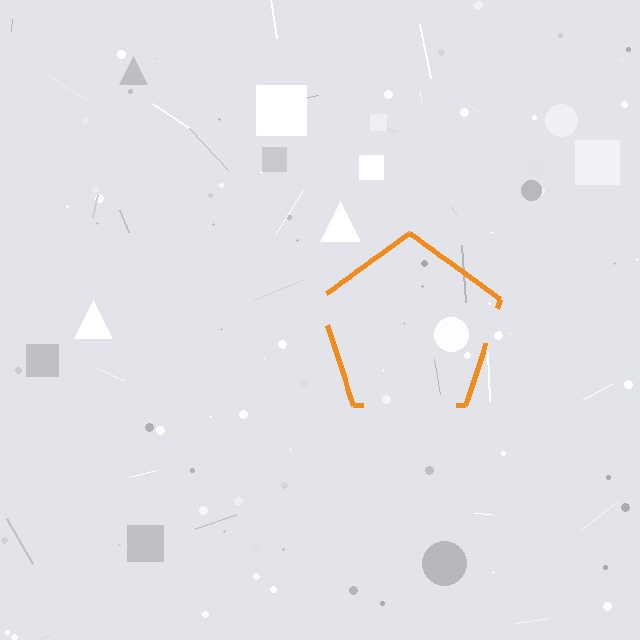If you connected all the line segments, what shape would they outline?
They would outline a pentagon.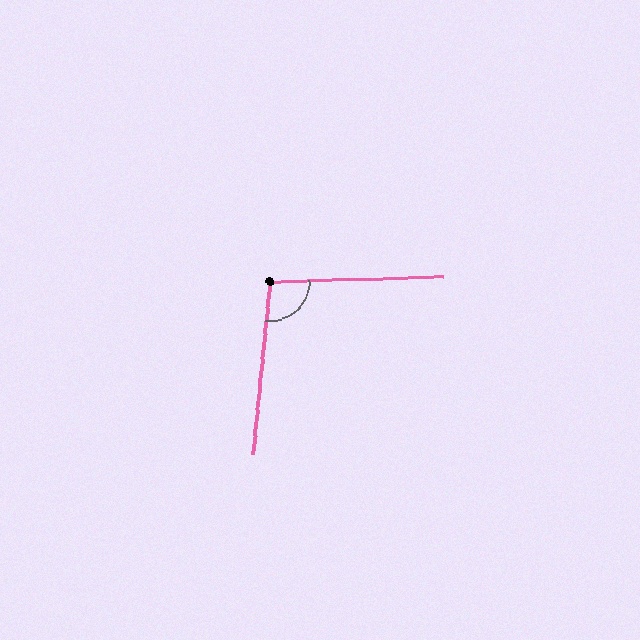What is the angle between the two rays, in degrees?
Approximately 98 degrees.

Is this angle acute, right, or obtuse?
It is obtuse.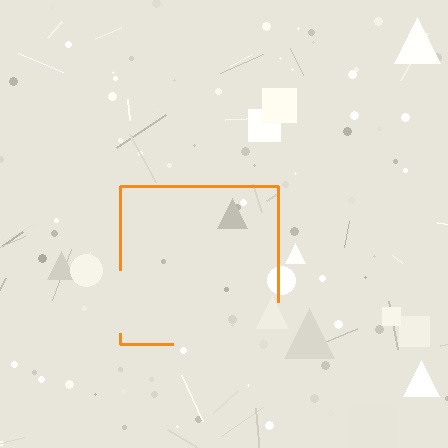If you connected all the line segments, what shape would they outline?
They would outline a square.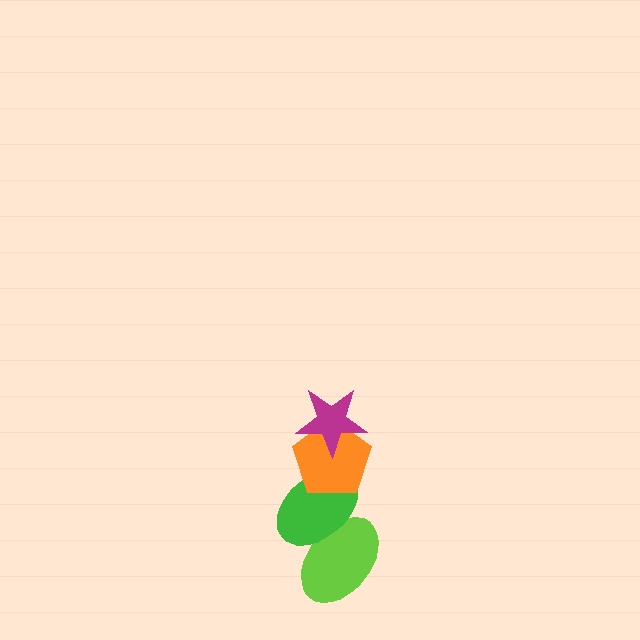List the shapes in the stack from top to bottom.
From top to bottom: the magenta star, the orange pentagon, the green ellipse, the lime ellipse.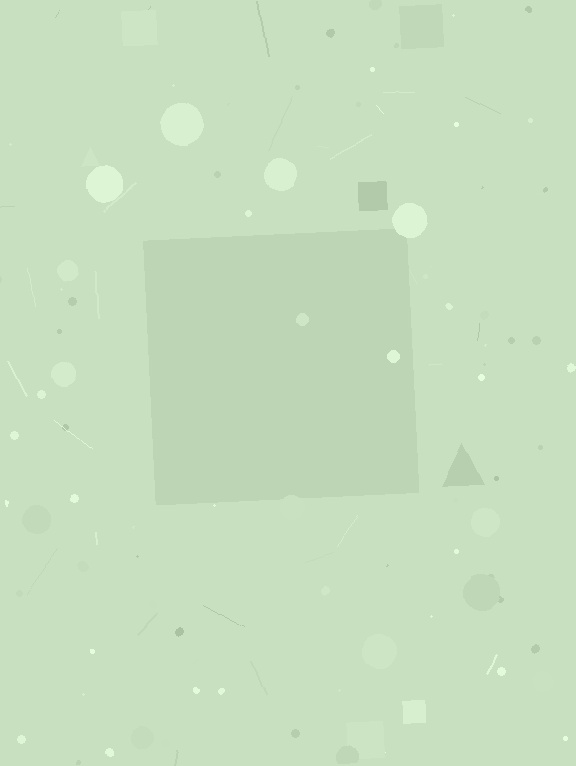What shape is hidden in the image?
A square is hidden in the image.